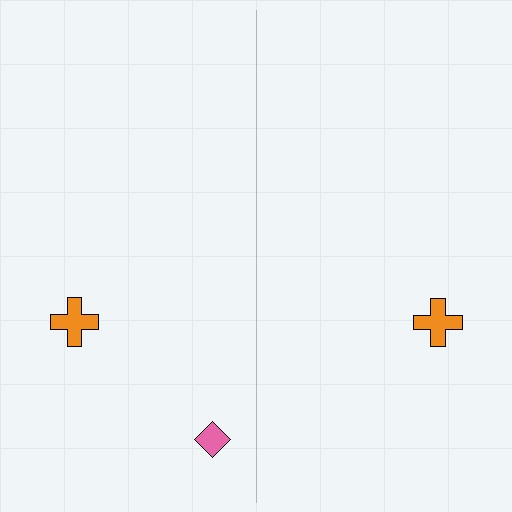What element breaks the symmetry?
A pink diamond is missing from the right side.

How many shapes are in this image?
There are 3 shapes in this image.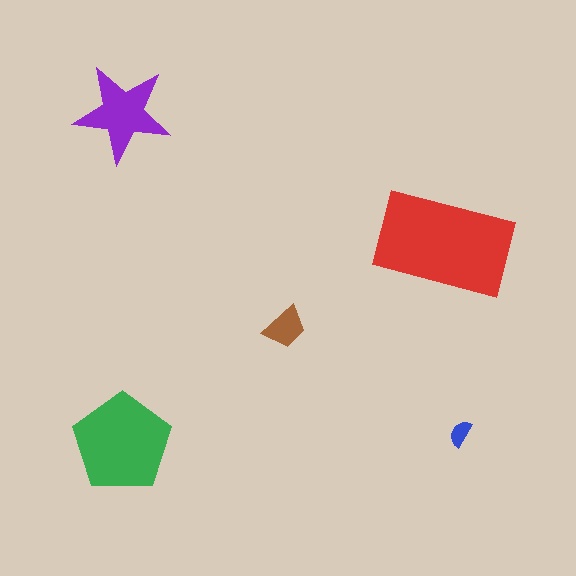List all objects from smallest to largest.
The blue semicircle, the brown trapezoid, the purple star, the green pentagon, the red rectangle.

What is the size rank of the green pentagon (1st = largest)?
2nd.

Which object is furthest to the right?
The blue semicircle is rightmost.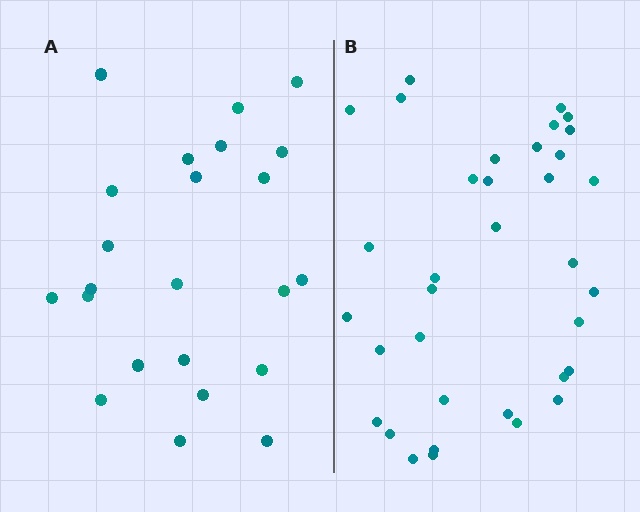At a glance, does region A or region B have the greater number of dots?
Region B (the right region) has more dots.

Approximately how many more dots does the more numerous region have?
Region B has roughly 12 or so more dots than region A.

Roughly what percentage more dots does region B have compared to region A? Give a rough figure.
About 50% more.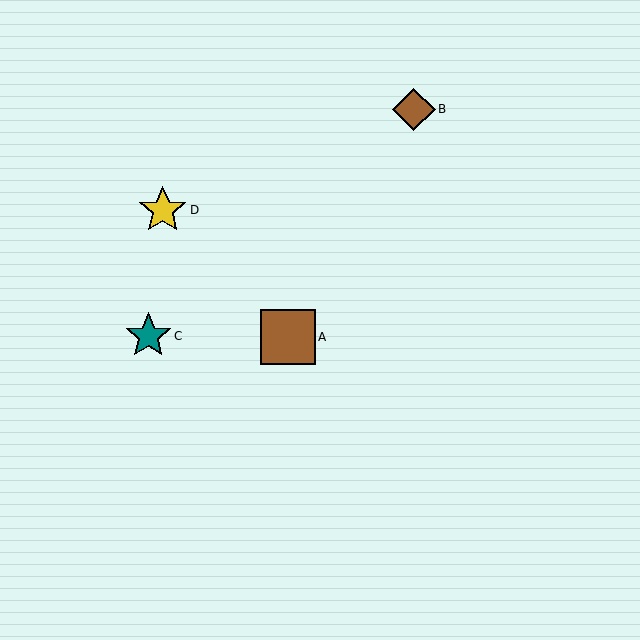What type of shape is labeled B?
Shape B is a brown diamond.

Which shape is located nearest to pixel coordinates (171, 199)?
The yellow star (labeled D) at (163, 210) is nearest to that location.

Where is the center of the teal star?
The center of the teal star is at (148, 336).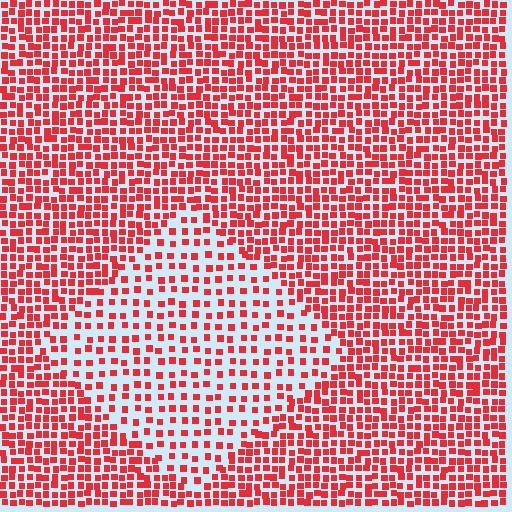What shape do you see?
I see a diamond.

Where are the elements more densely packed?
The elements are more densely packed outside the diamond boundary.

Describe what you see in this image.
The image contains small red elements arranged at two different densities. A diamond-shaped region is visible where the elements are less densely packed than the surrounding area.